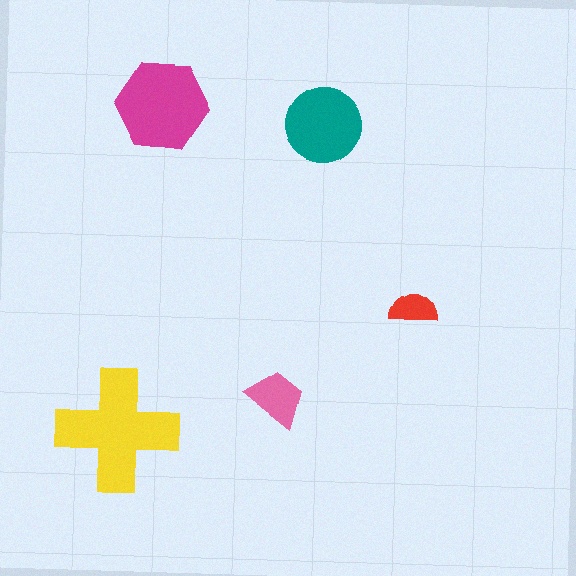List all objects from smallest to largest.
The red semicircle, the pink trapezoid, the teal circle, the magenta hexagon, the yellow cross.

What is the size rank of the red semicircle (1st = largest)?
5th.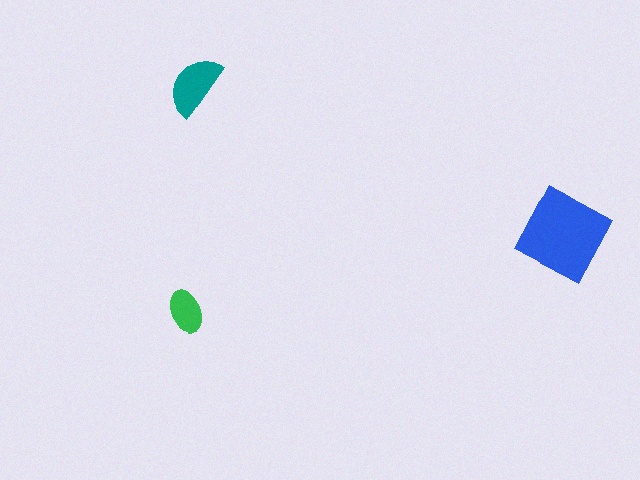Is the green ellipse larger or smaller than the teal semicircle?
Smaller.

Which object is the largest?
The blue diamond.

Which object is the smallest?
The green ellipse.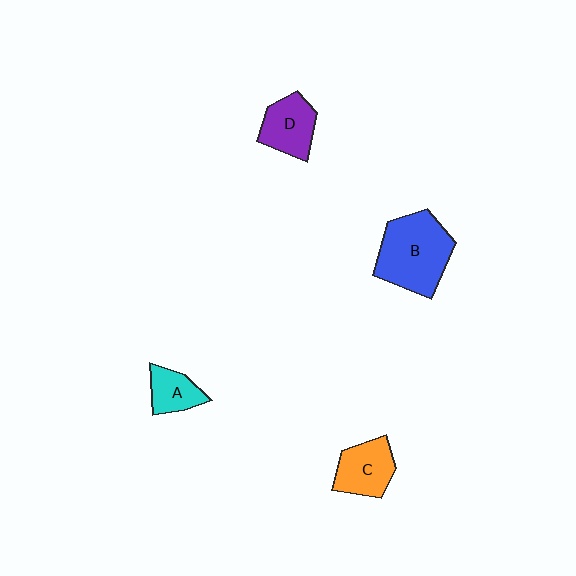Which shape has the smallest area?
Shape A (cyan).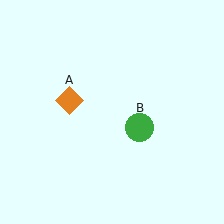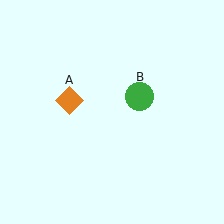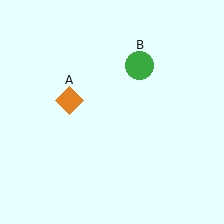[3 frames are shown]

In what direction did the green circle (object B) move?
The green circle (object B) moved up.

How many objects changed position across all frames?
1 object changed position: green circle (object B).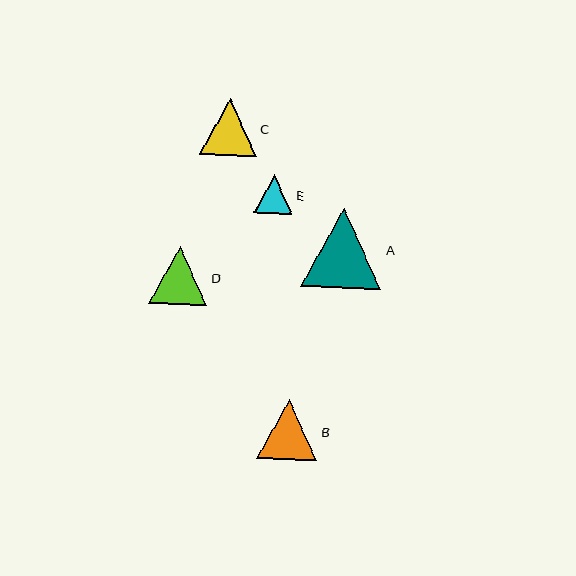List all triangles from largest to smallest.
From largest to smallest: A, B, D, C, E.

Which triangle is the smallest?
Triangle E is the smallest with a size of approximately 38 pixels.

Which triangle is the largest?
Triangle A is the largest with a size of approximately 80 pixels.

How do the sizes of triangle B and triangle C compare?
Triangle B and triangle C are approximately the same size.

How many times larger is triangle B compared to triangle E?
Triangle B is approximately 1.6 times the size of triangle E.